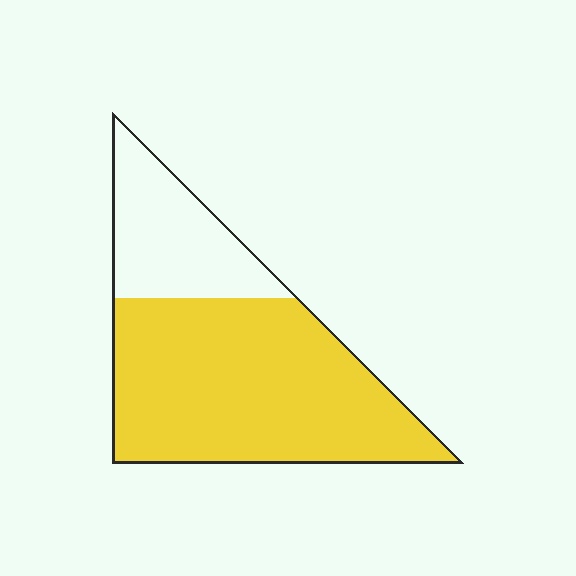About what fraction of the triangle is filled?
About three quarters (3/4).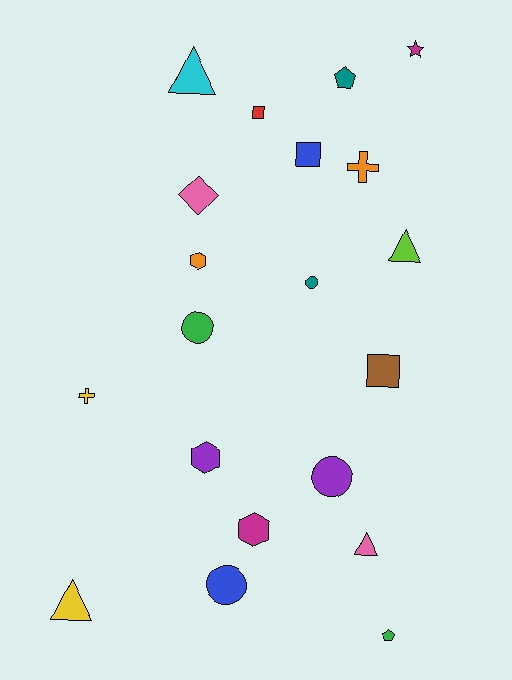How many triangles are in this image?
There are 4 triangles.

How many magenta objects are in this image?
There are 2 magenta objects.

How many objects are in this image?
There are 20 objects.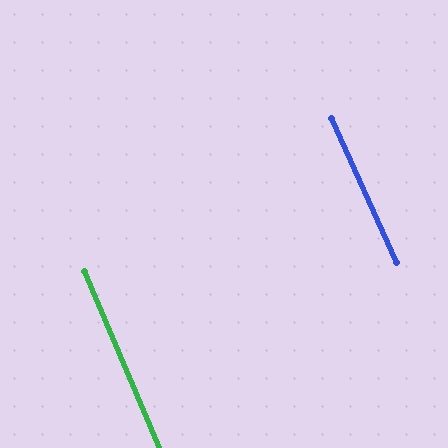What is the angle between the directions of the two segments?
Approximately 1 degree.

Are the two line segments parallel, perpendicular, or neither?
Parallel — their directions differ by only 1.3°.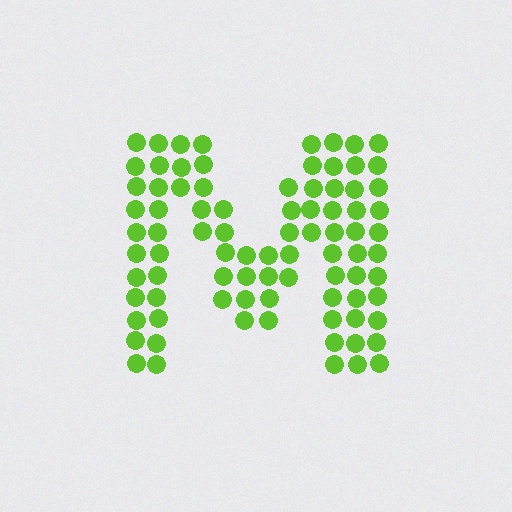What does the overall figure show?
The overall figure shows the letter M.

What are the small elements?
The small elements are circles.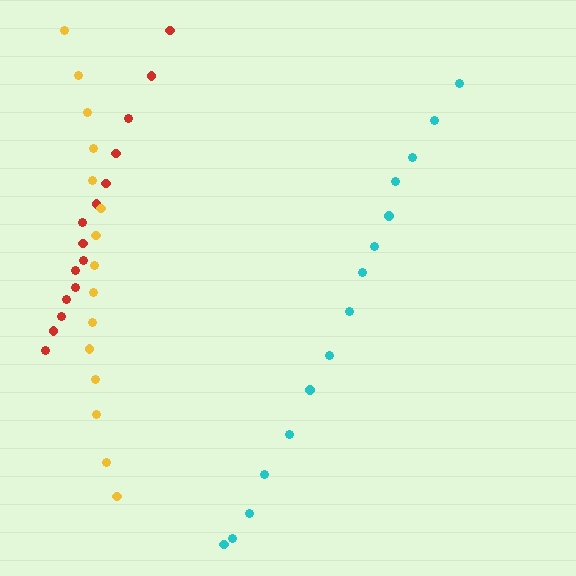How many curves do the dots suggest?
There are 3 distinct paths.